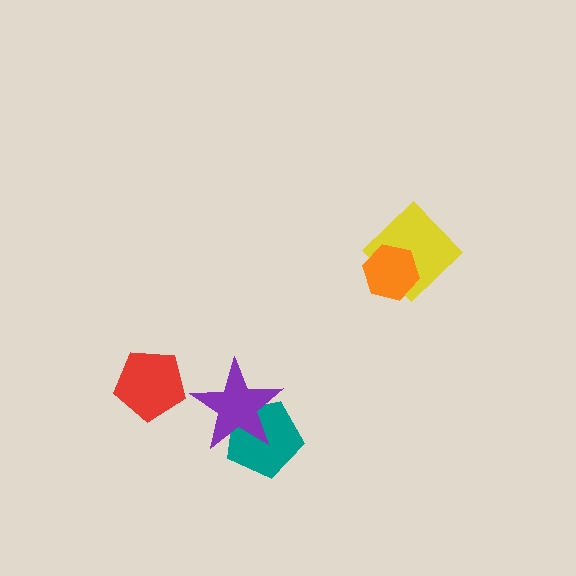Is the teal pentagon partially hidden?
Yes, it is partially covered by another shape.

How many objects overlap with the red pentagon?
0 objects overlap with the red pentagon.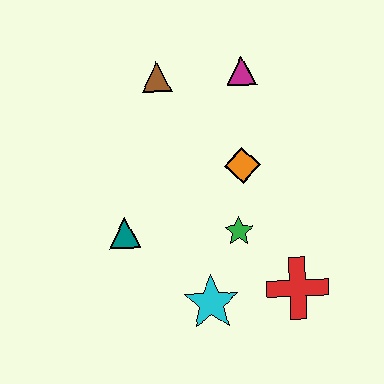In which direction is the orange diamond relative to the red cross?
The orange diamond is above the red cross.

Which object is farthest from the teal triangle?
The magenta triangle is farthest from the teal triangle.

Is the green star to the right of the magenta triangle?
No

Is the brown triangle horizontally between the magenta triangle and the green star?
No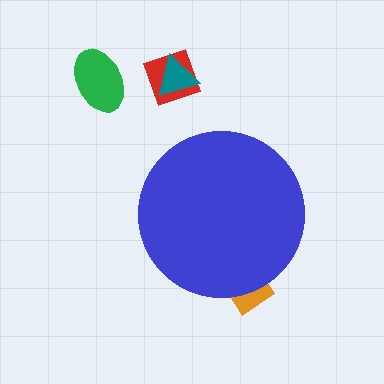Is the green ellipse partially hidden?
No, the green ellipse is fully visible.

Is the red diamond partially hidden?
No, the red diamond is fully visible.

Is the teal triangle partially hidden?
No, the teal triangle is fully visible.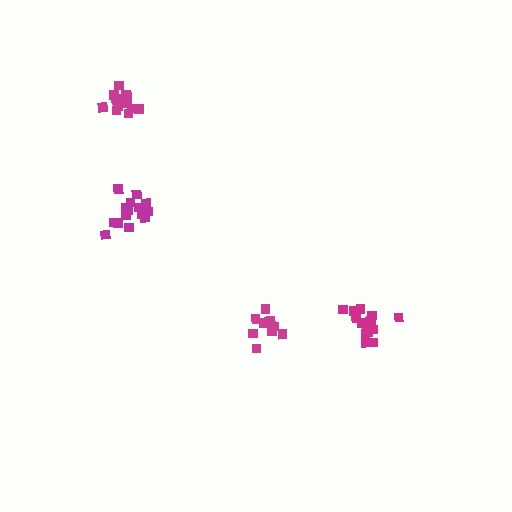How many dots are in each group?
Group 1: 15 dots, Group 2: 13 dots, Group 3: 11 dots, Group 4: 16 dots (55 total).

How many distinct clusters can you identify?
There are 4 distinct clusters.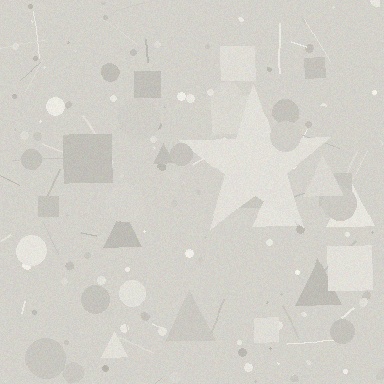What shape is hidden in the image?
A star is hidden in the image.